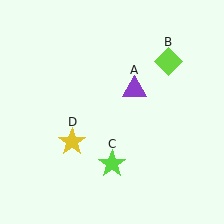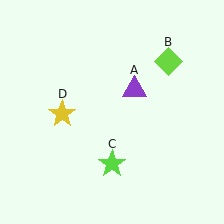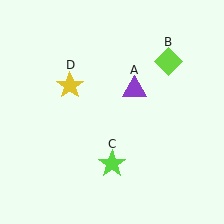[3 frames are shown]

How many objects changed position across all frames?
1 object changed position: yellow star (object D).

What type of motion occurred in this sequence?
The yellow star (object D) rotated clockwise around the center of the scene.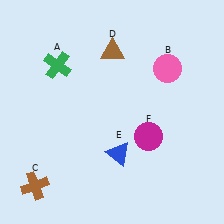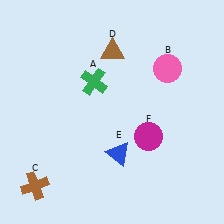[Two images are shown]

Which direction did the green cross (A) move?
The green cross (A) moved right.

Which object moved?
The green cross (A) moved right.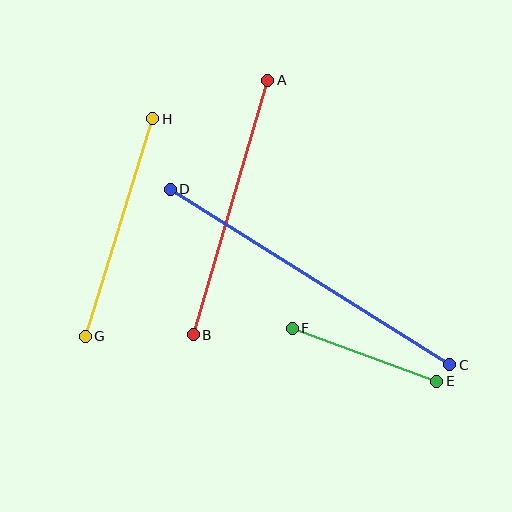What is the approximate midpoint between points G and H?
The midpoint is at approximately (119, 227) pixels.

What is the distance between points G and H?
The distance is approximately 228 pixels.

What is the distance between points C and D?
The distance is approximately 330 pixels.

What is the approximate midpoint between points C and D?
The midpoint is at approximately (310, 277) pixels.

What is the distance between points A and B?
The distance is approximately 265 pixels.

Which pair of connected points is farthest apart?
Points C and D are farthest apart.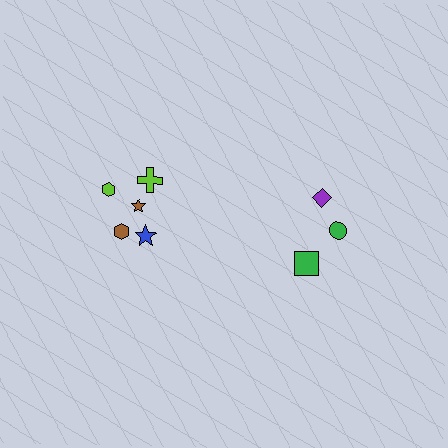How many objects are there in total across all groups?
There are 8 objects.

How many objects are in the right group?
There are 3 objects.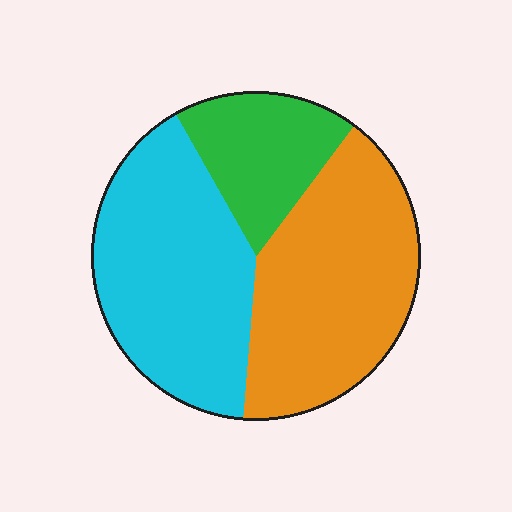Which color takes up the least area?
Green, at roughly 20%.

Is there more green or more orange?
Orange.